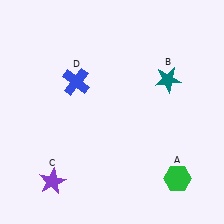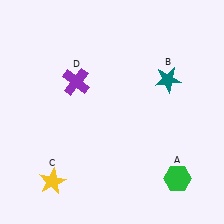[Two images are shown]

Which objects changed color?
C changed from purple to yellow. D changed from blue to purple.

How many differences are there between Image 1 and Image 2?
There are 2 differences between the two images.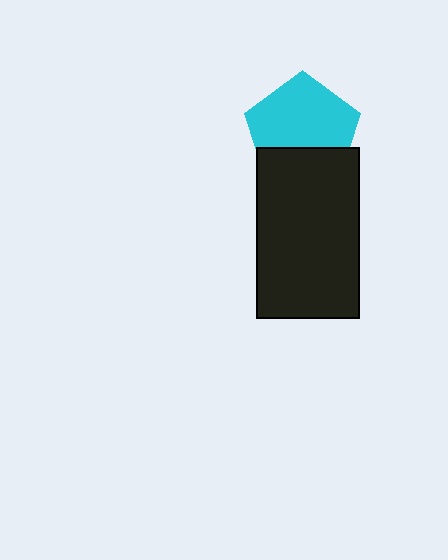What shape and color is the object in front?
The object in front is a black rectangle.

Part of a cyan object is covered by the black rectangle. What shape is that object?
It is a pentagon.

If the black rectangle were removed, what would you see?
You would see the complete cyan pentagon.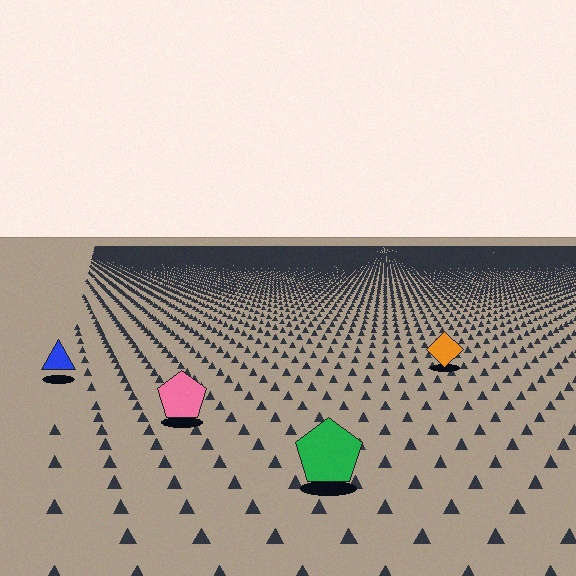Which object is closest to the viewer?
The green pentagon is closest. The texture marks near it are larger and more spread out.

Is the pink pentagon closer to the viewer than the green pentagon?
No. The green pentagon is closer — you can tell from the texture gradient: the ground texture is coarser near it.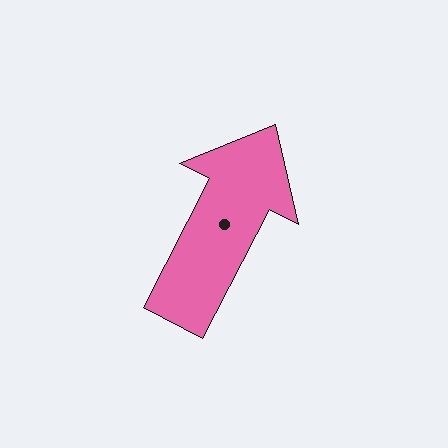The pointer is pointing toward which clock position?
Roughly 1 o'clock.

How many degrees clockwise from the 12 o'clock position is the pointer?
Approximately 27 degrees.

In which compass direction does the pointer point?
Northeast.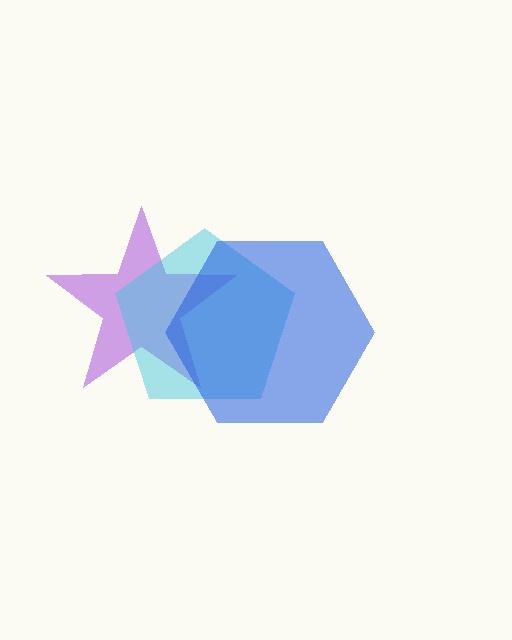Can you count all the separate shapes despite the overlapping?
Yes, there are 3 separate shapes.